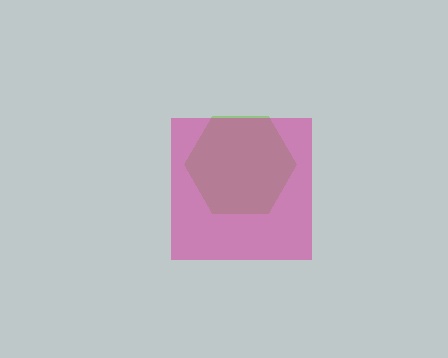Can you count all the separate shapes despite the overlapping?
Yes, there are 2 separate shapes.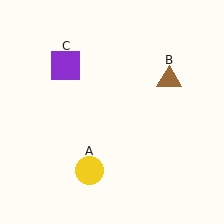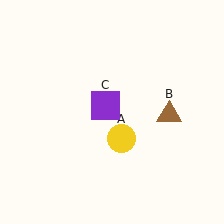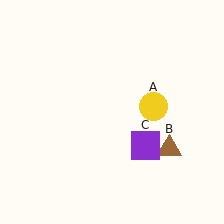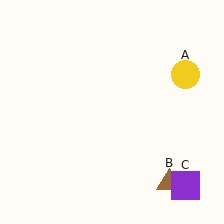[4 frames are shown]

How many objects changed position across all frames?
3 objects changed position: yellow circle (object A), brown triangle (object B), purple square (object C).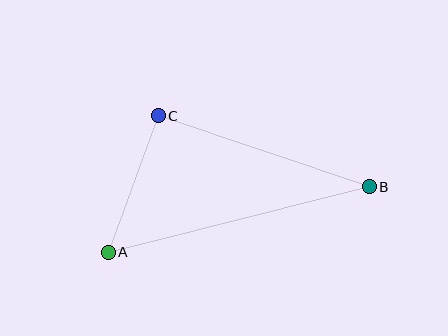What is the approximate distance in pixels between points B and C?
The distance between B and C is approximately 222 pixels.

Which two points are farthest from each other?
Points A and B are farthest from each other.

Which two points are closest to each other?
Points A and C are closest to each other.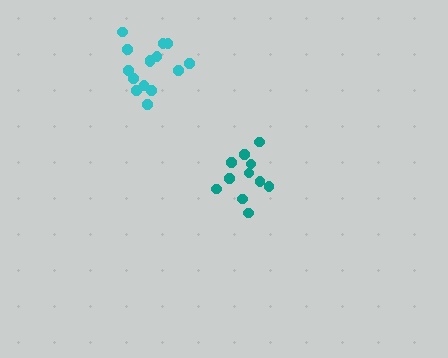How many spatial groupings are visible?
There are 2 spatial groupings.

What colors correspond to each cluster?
The clusters are colored: cyan, teal.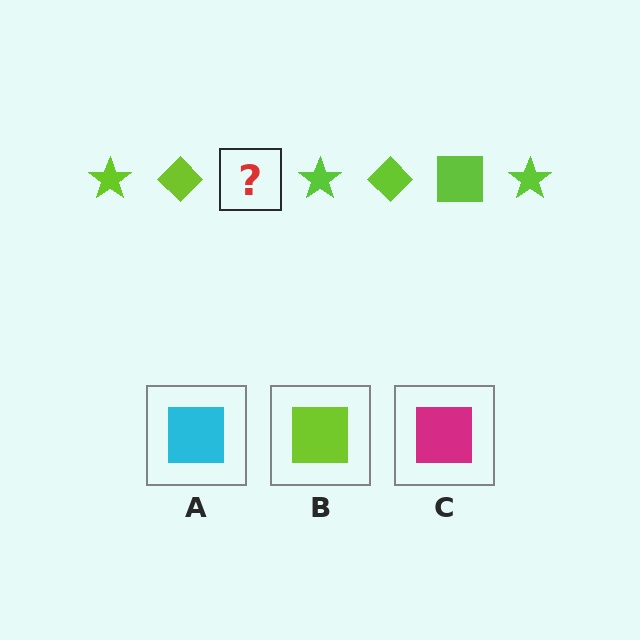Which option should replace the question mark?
Option B.